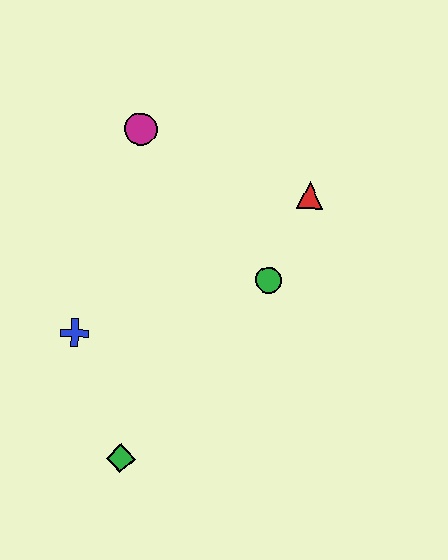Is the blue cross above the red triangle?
No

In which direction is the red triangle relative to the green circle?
The red triangle is above the green circle.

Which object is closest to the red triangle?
The green circle is closest to the red triangle.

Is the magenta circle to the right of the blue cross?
Yes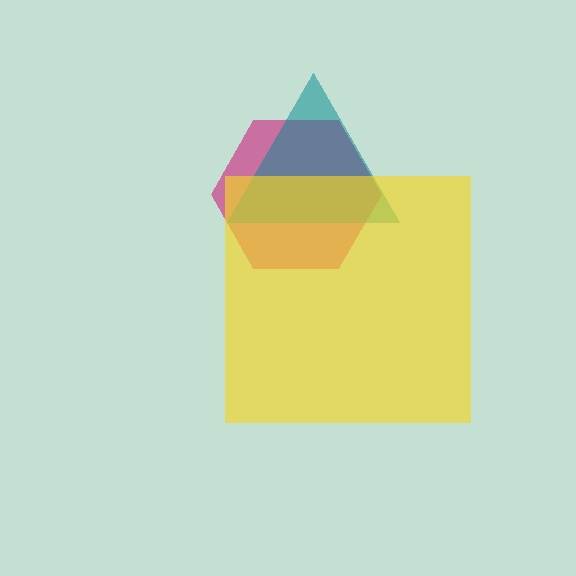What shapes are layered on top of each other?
The layered shapes are: a magenta hexagon, a teal triangle, a yellow square.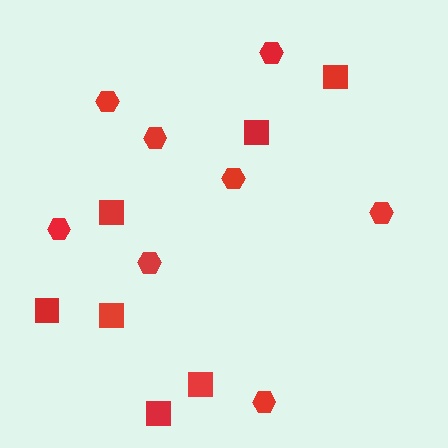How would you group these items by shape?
There are 2 groups: one group of squares (7) and one group of hexagons (8).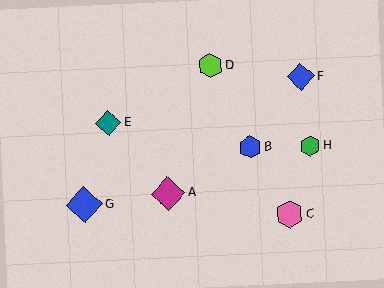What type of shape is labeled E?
Shape E is a teal diamond.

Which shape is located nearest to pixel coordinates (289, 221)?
The pink hexagon (labeled C) at (289, 214) is nearest to that location.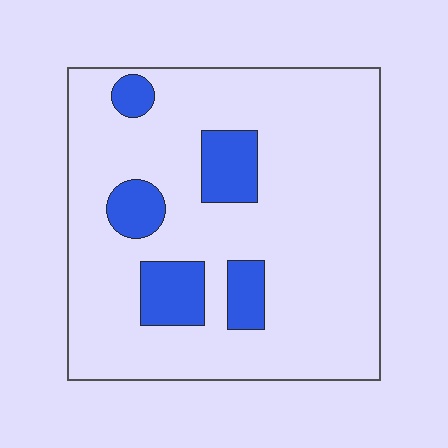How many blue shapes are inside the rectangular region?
5.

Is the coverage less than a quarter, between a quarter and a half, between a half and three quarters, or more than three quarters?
Less than a quarter.